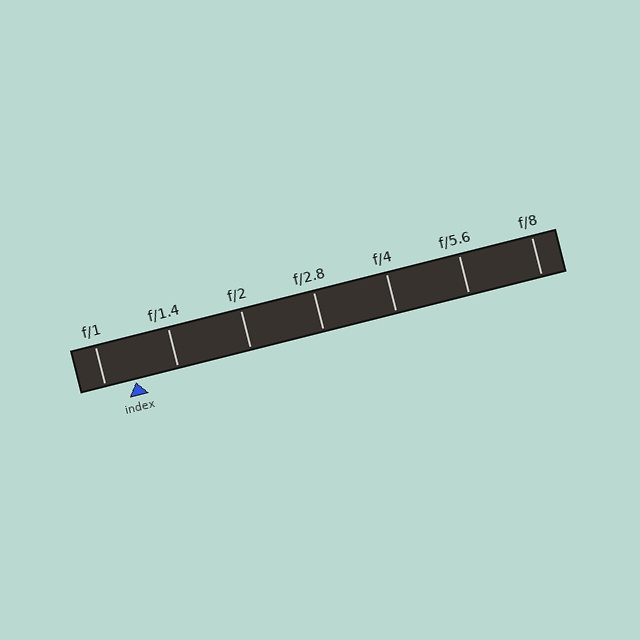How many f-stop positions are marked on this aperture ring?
There are 7 f-stop positions marked.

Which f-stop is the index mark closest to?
The index mark is closest to f/1.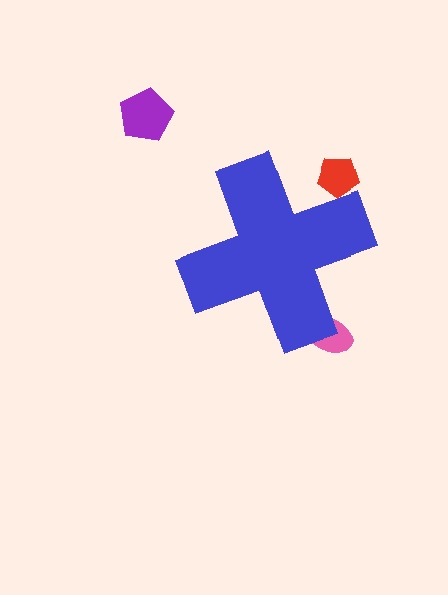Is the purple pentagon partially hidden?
No, the purple pentagon is fully visible.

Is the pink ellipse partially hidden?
Yes, the pink ellipse is partially hidden behind the blue cross.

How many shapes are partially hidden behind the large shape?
2 shapes are partially hidden.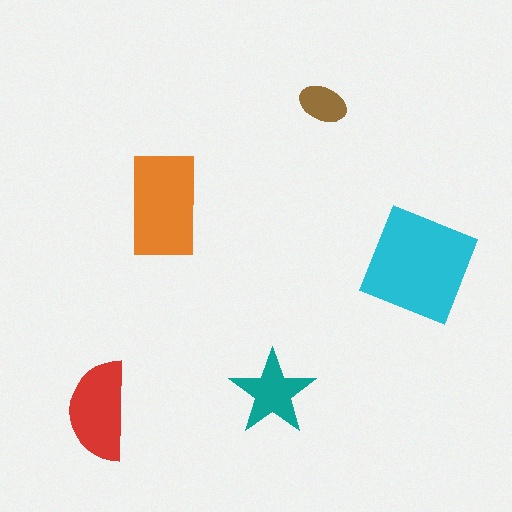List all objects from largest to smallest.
The cyan diamond, the orange rectangle, the red semicircle, the teal star, the brown ellipse.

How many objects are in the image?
There are 5 objects in the image.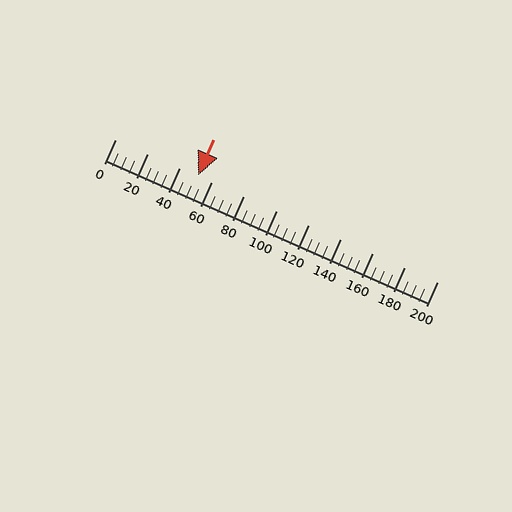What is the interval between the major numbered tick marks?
The major tick marks are spaced 20 units apart.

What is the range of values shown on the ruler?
The ruler shows values from 0 to 200.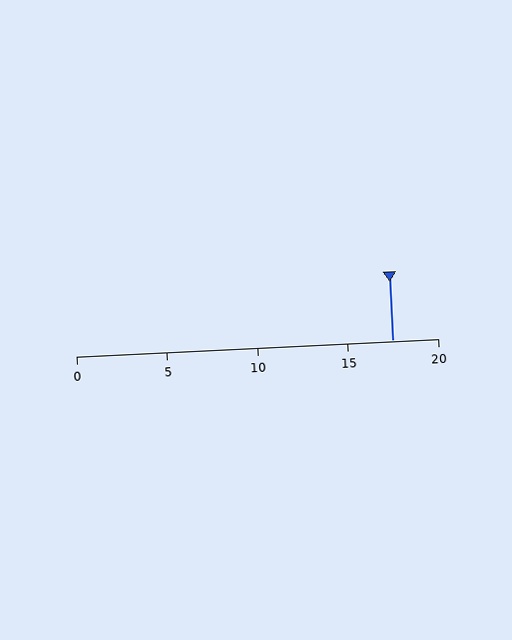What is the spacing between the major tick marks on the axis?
The major ticks are spaced 5 apart.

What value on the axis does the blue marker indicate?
The marker indicates approximately 17.5.